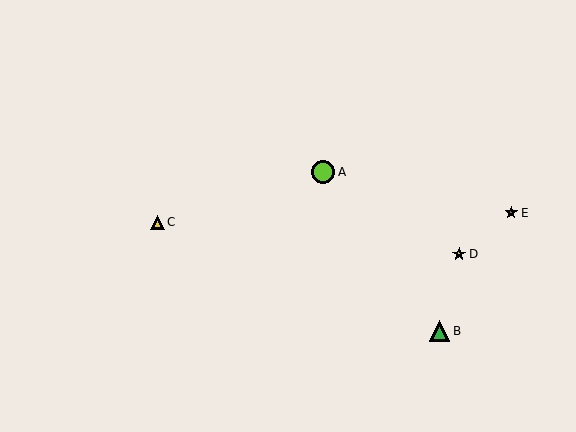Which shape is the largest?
The lime circle (labeled A) is the largest.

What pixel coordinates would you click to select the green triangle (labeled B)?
Click at (440, 331) to select the green triangle B.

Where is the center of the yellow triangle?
The center of the yellow triangle is at (158, 222).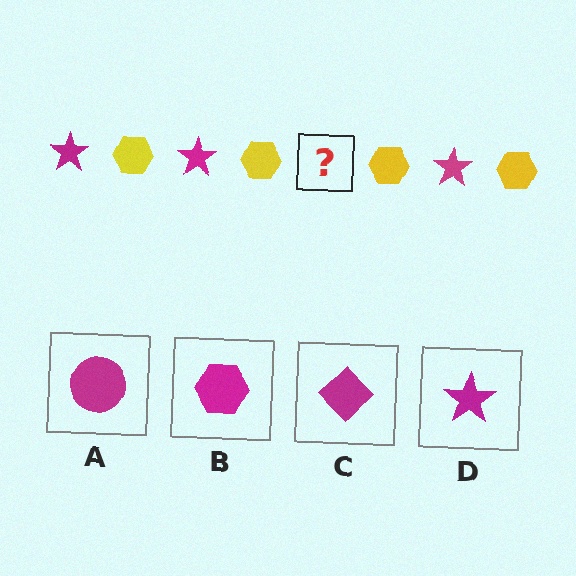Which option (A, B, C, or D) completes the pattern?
D.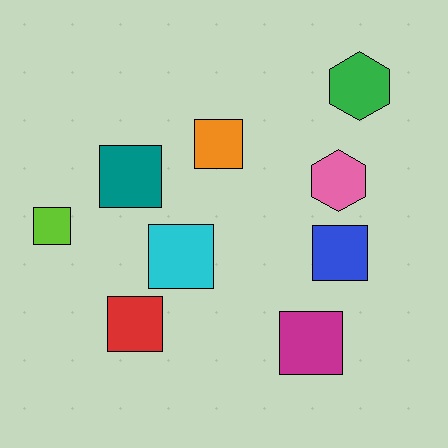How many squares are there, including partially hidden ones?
There are 7 squares.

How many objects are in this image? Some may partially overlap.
There are 9 objects.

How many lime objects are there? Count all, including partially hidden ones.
There is 1 lime object.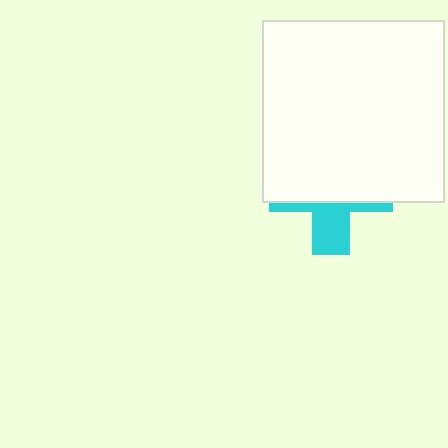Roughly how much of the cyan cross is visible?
A small part of it is visible (roughly 33%).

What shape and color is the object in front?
The object in front is a white square.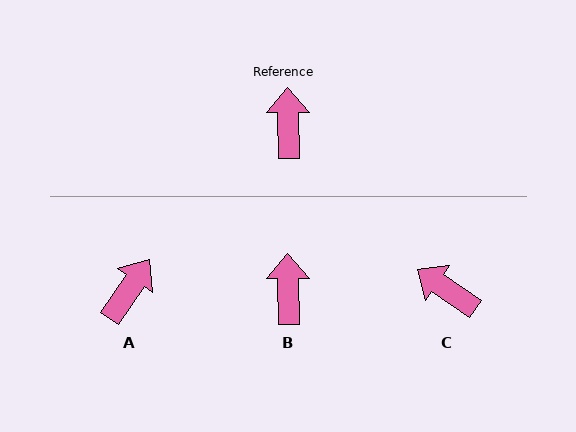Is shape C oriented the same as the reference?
No, it is off by about 54 degrees.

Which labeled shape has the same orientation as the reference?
B.